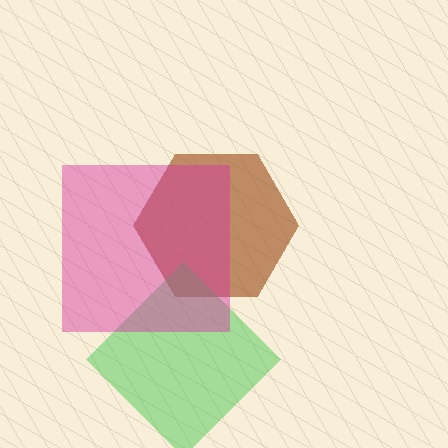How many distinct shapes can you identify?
There are 3 distinct shapes: a brown hexagon, a green diamond, a magenta square.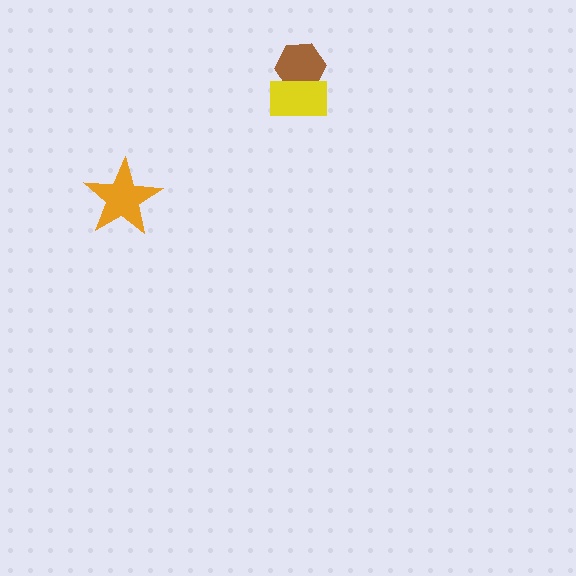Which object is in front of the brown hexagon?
The yellow rectangle is in front of the brown hexagon.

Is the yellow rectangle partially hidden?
No, no other shape covers it.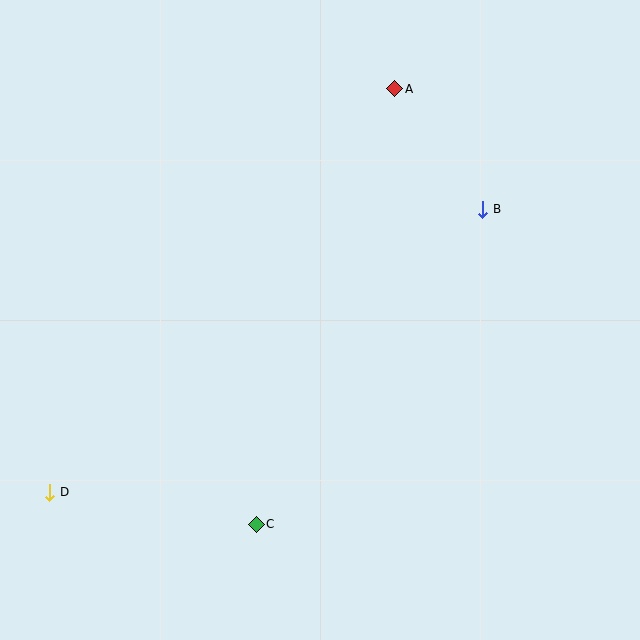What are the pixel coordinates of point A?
Point A is at (395, 89).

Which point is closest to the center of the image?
Point B at (483, 209) is closest to the center.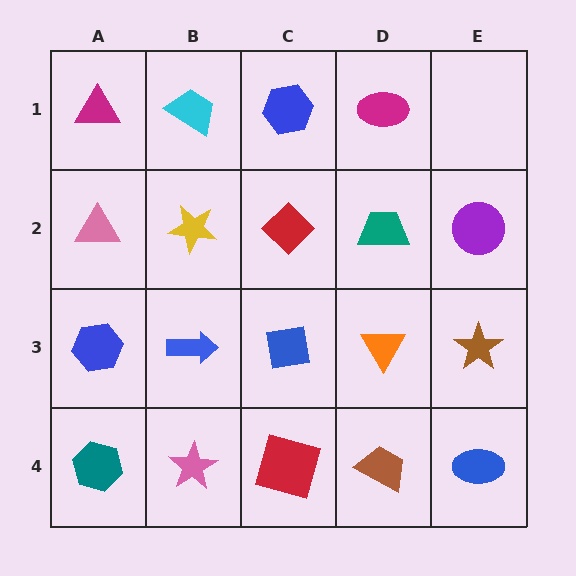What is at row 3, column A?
A blue hexagon.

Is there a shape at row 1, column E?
No, that cell is empty.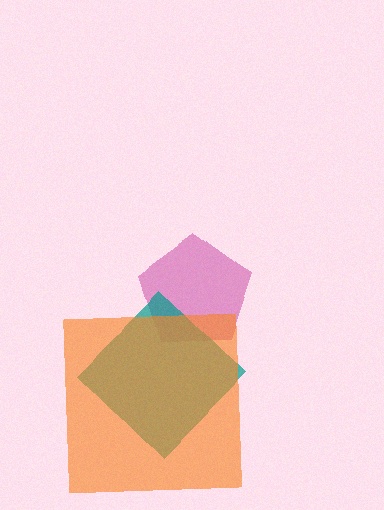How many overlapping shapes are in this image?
There are 3 overlapping shapes in the image.